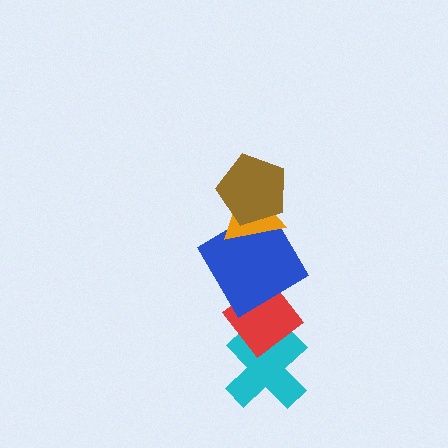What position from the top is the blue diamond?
The blue diamond is 3rd from the top.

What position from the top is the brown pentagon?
The brown pentagon is 1st from the top.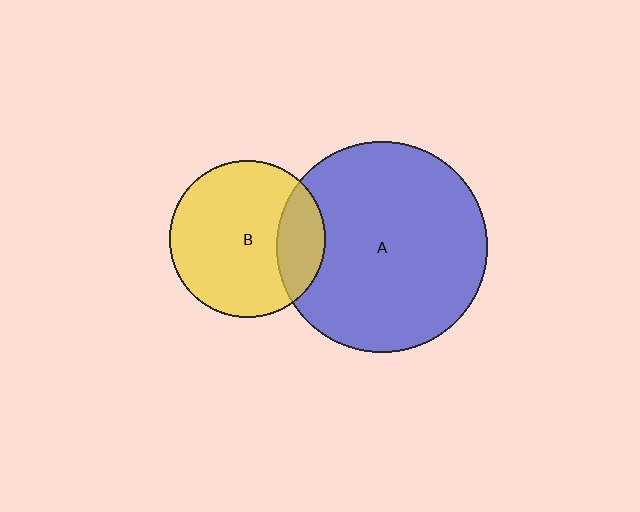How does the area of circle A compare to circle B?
Approximately 1.8 times.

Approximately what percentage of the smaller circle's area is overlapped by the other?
Approximately 20%.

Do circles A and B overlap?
Yes.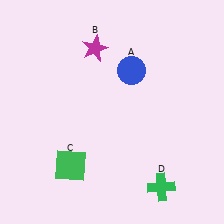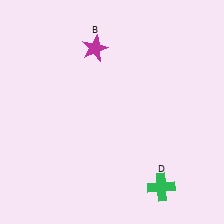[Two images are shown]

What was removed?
The green square (C), the blue circle (A) were removed in Image 2.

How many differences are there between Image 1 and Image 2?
There are 2 differences between the two images.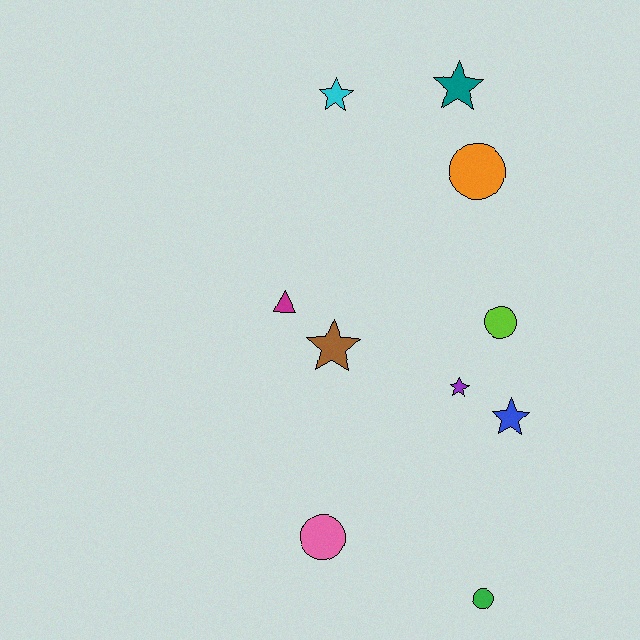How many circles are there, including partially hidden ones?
There are 4 circles.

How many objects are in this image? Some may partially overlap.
There are 10 objects.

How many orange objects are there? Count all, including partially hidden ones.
There is 1 orange object.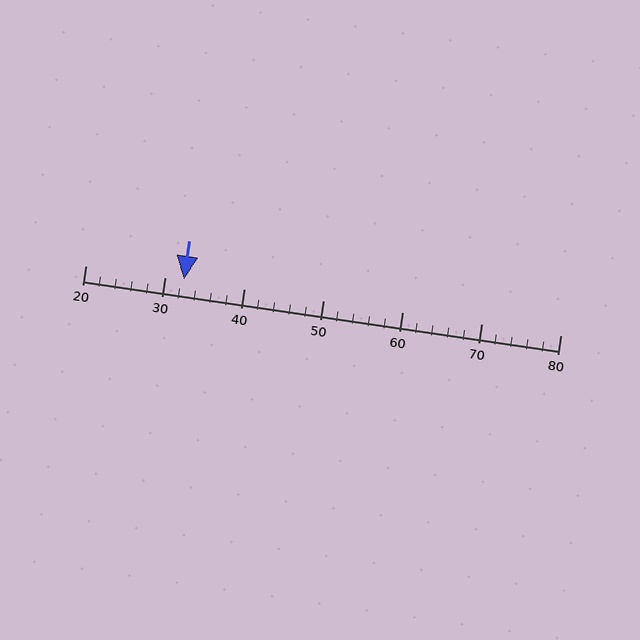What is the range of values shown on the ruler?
The ruler shows values from 20 to 80.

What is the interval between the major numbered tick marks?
The major tick marks are spaced 10 units apart.